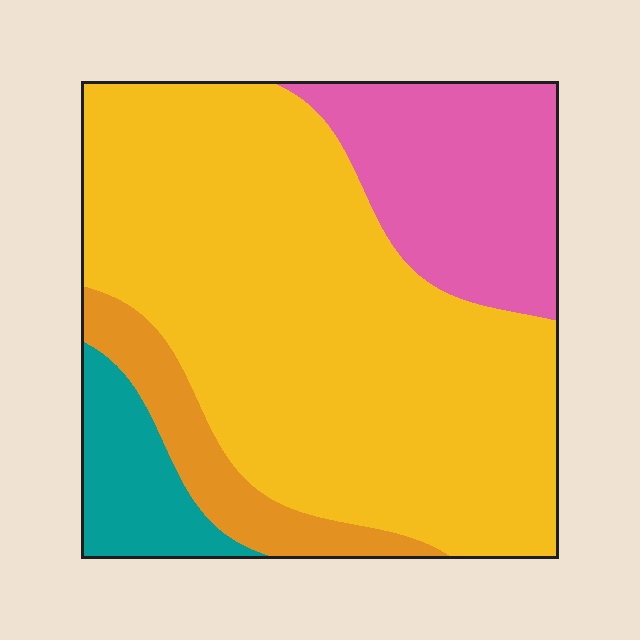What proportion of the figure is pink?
Pink covers about 20% of the figure.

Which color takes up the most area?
Yellow, at roughly 65%.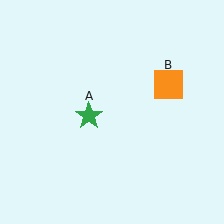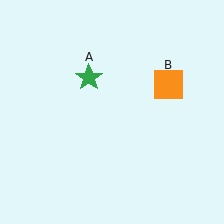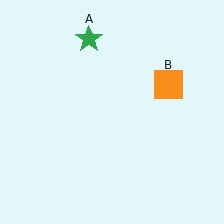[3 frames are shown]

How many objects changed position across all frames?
1 object changed position: green star (object A).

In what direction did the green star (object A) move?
The green star (object A) moved up.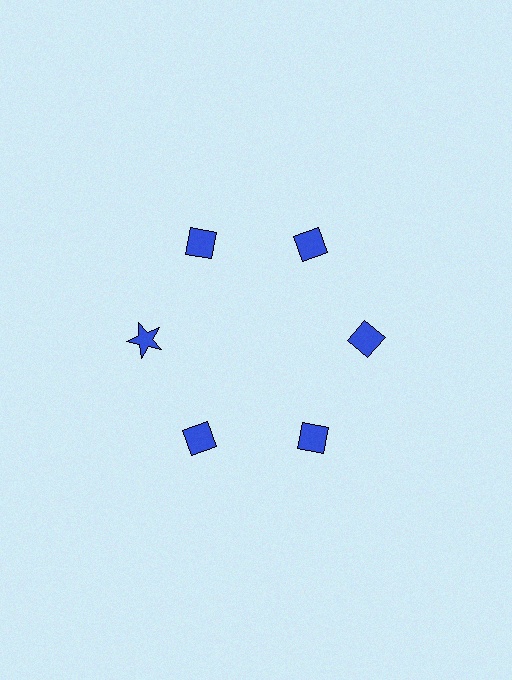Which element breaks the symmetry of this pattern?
The blue star at roughly the 9 o'clock position breaks the symmetry. All other shapes are blue diamonds.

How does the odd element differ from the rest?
It has a different shape: star instead of diamond.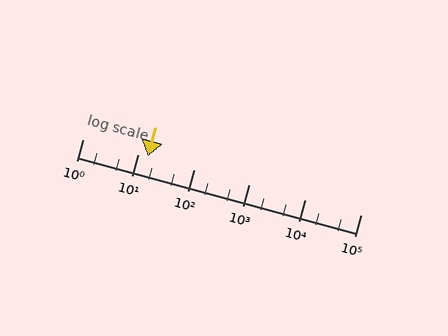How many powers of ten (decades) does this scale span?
The scale spans 5 decades, from 1 to 100000.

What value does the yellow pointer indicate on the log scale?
The pointer indicates approximately 15.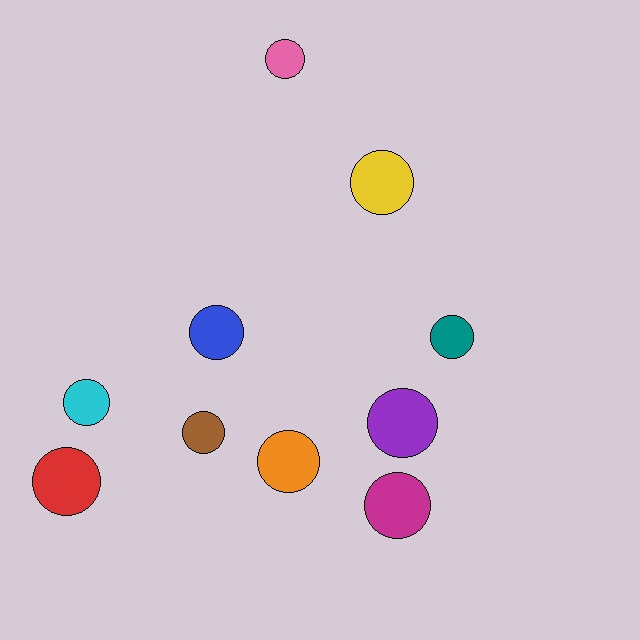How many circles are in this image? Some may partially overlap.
There are 10 circles.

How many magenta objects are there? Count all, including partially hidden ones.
There is 1 magenta object.